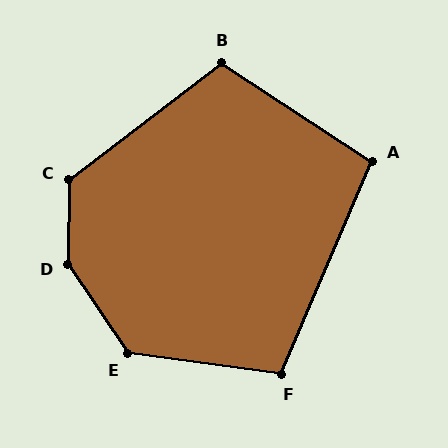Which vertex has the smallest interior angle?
A, at approximately 100 degrees.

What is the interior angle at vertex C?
Approximately 128 degrees (obtuse).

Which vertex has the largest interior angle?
D, at approximately 145 degrees.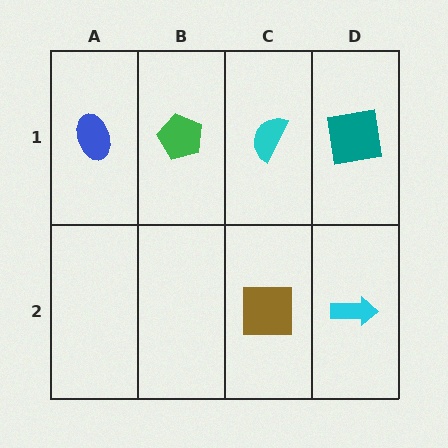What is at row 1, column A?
A blue ellipse.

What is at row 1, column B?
A green pentagon.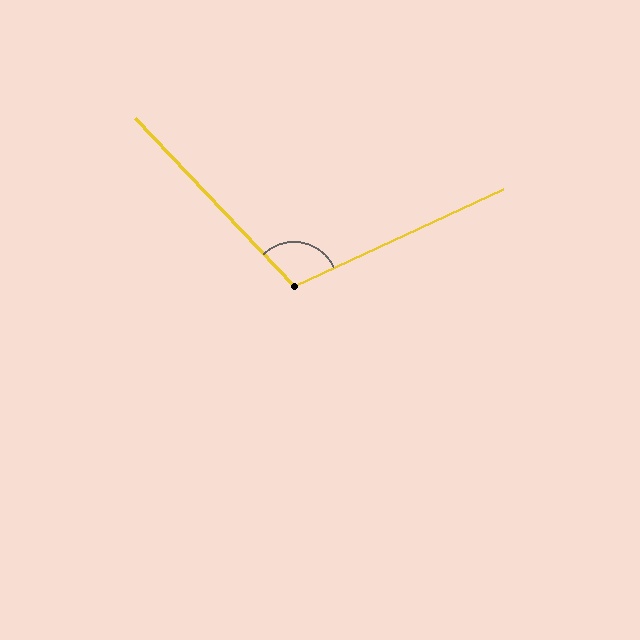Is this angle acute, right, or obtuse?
It is obtuse.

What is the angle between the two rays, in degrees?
Approximately 109 degrees.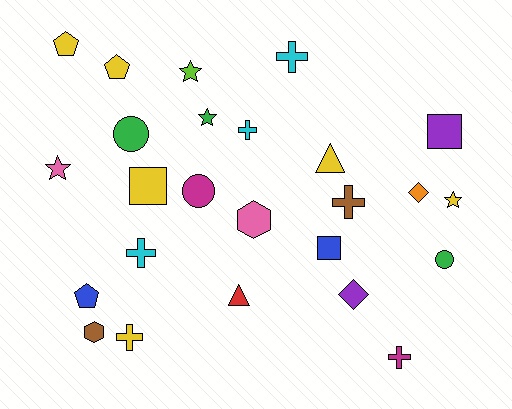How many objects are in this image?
There are 25 objects.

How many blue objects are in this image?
There are 2 blue objects.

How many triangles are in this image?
There are 2 triangles.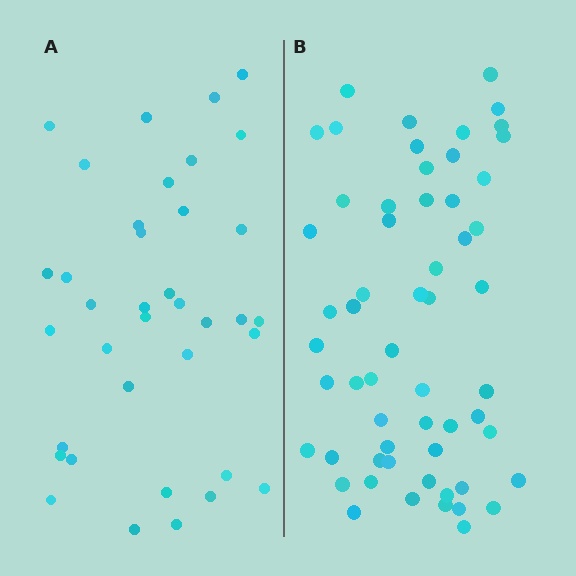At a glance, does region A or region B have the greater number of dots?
Region B (the right region) has more dots.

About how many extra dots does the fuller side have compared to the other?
Region B has approximately 20 more dots than region A.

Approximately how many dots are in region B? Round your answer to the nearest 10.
About 60 dots. (The exact count is 58, which rounds to 60.)